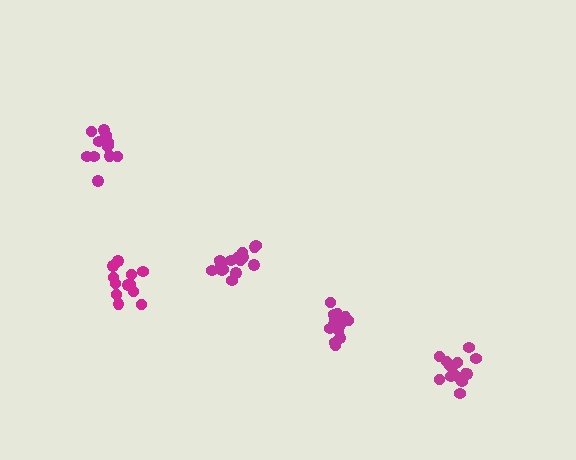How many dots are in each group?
Group 1: 12 dots, Group 2: 12 dots, Group 3: 15 dots, Group 4: 13 dots, Group 5: 16 dots (68 total).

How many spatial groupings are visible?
There are 5 spatial groupings.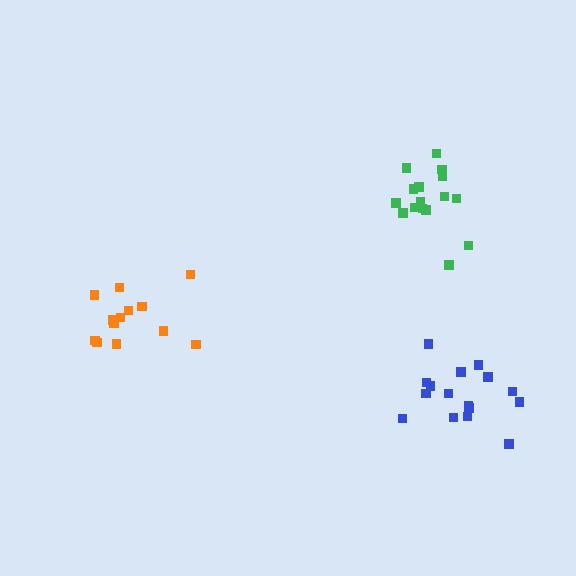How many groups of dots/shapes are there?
There are 3 groups.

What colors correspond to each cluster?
The clusters are colored: orange, blue, green.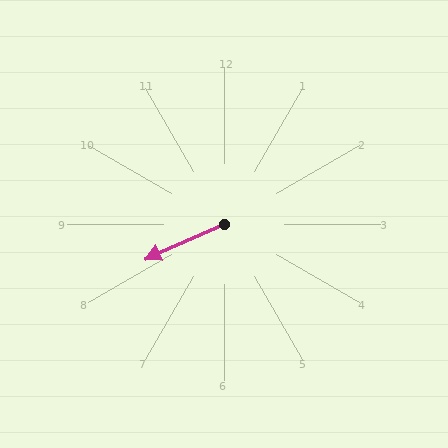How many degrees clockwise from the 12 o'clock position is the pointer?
Approximately 246 degrees.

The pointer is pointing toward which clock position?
Roughly 8 o'clock.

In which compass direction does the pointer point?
Southwest.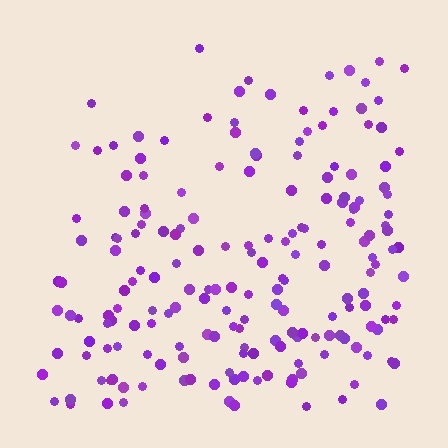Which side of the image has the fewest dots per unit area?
The top.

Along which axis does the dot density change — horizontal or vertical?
Vertical.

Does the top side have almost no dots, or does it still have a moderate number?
Still a moderate number, just noticeably fewer than the bottom.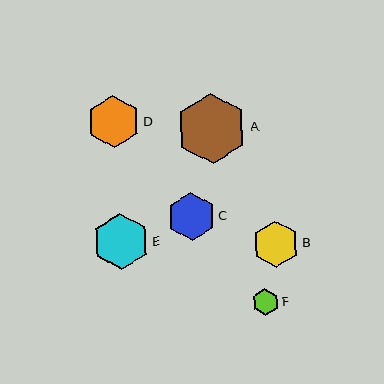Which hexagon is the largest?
Hexagon A is the largest with a size of approximately 71 pixels.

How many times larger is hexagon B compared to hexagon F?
Hexagon B is approximately 1.8 times the size of hexagon F.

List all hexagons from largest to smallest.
From largest to smallest: A, E, D, C, B, F.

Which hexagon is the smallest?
Hexagon F is the smallest with a size of approximately 26 pixels.